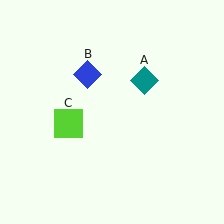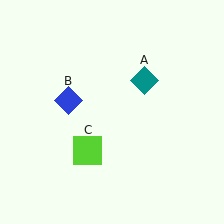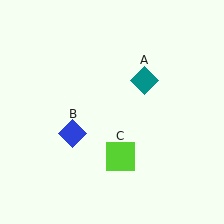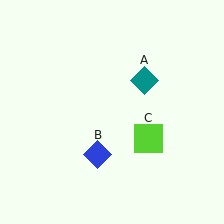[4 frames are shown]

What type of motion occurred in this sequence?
The blue diamond (object B), lime square (object C) rotated counterclockwise around the center of the scene.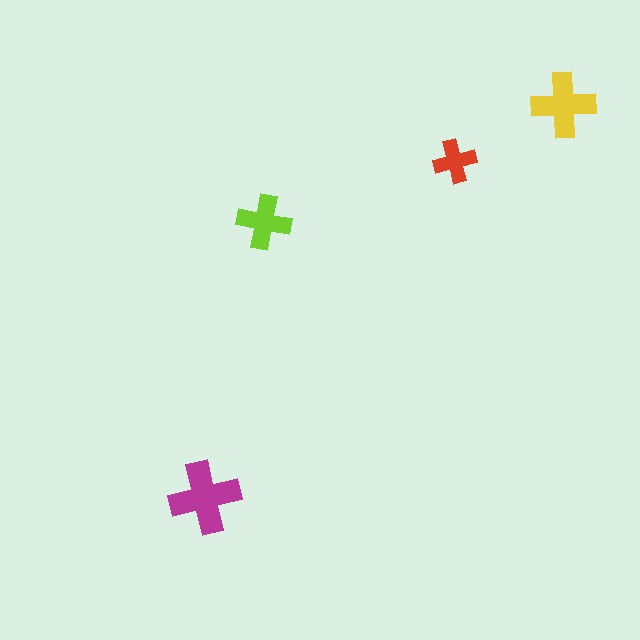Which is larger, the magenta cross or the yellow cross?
The magenta one.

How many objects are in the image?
There are 4 objects in the image.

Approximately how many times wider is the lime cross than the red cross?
About 1.5 times wider.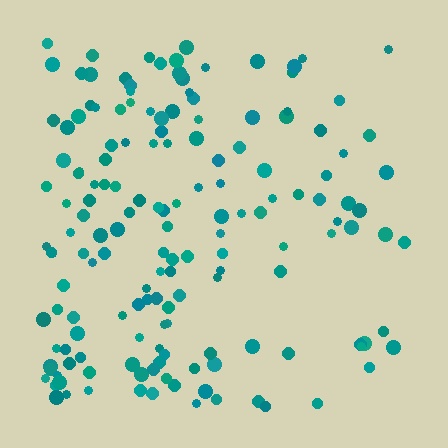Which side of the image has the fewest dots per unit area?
The right.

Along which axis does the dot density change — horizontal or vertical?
Horizontal.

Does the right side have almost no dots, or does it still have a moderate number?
Still a moderate number, just noticeably fewer than the left.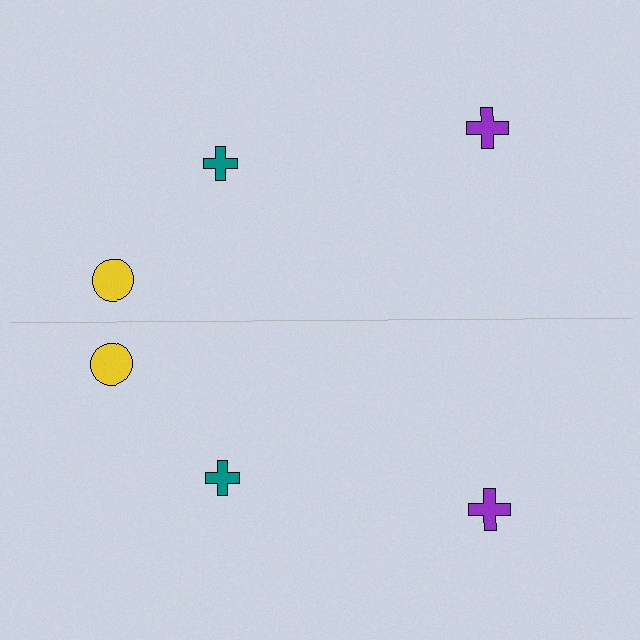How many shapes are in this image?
There are 6 shapes in this image.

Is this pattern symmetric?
Yes, this pattern has bilateral (reflection) symmetry.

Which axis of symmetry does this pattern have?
The pattern has a horizontal axis of symmetry running through the center of the image.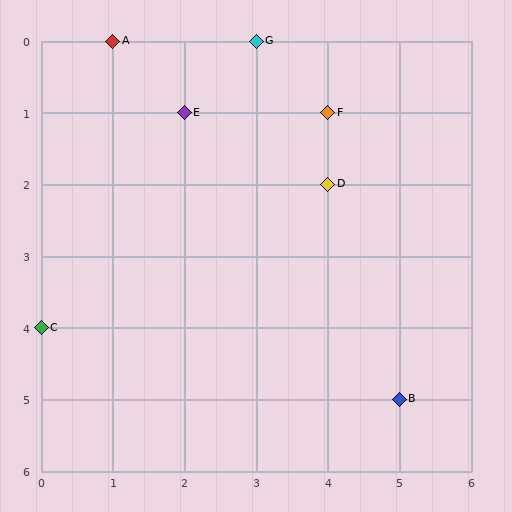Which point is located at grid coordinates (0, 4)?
Point C is at (0, 4).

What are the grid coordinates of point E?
Point E is at grid coordinates (2, 1).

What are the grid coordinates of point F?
Point F is at grid coordinates (4, 1).